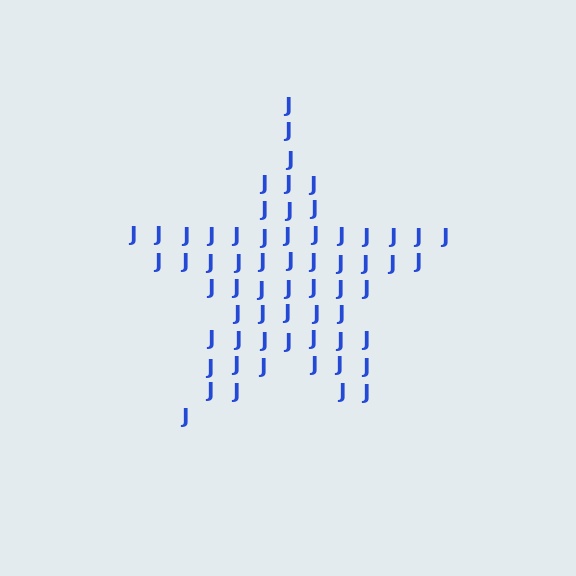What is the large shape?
The large shape is a star.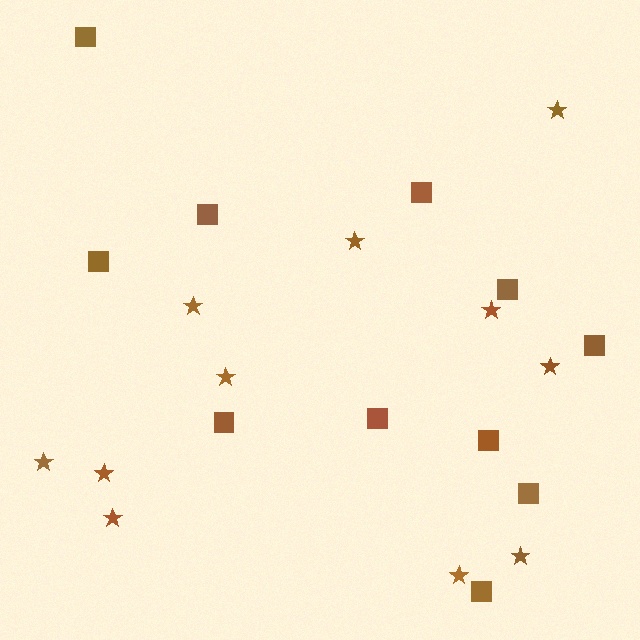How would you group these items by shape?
There are 2 groups: one group of stars (11) and one group of squares (11).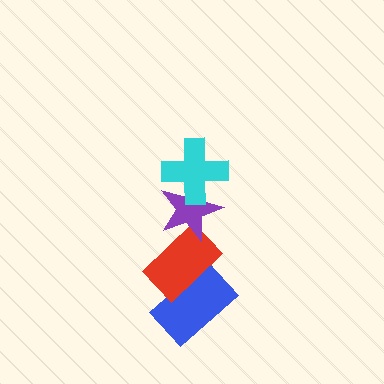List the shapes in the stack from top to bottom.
From top to bottom: the cyan cross, the purple star, the red rectangle, the blue rectangle.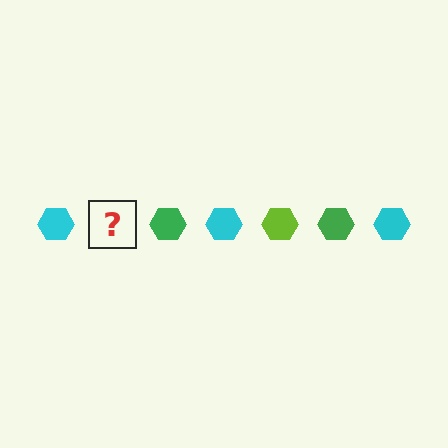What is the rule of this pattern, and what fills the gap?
The rule is that the pattern cycles through cyan, lime, green hexagons. The gap should be filled with a lime hexagon.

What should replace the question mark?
The question mark should be replaced with a lime hexagon.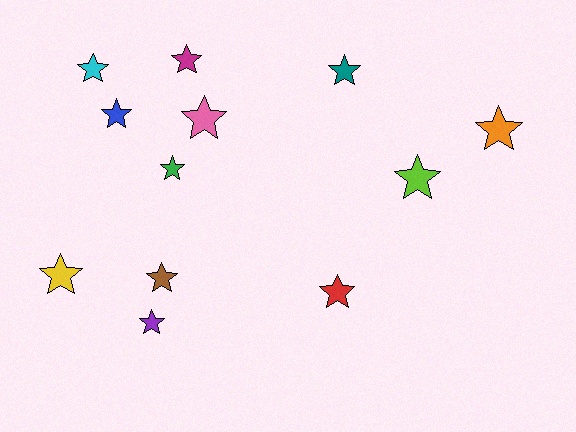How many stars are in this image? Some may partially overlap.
There are 12 stars.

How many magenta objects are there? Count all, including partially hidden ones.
There is 1 magenta object.